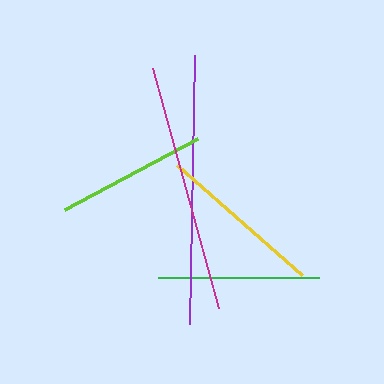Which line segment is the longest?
The purple line is the longest at approximately 269 pixels.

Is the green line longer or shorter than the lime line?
The green line is longer than the lime line.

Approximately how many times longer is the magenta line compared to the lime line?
The magenta line is approximately 1.6 times the length of the lime line.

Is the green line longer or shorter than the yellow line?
The yellow line is longer than the green line.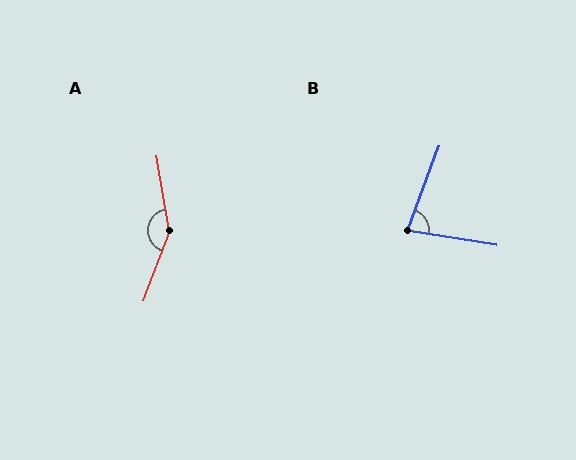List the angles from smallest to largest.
B (79°), A (150°).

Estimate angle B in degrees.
Approximately 79 degrees.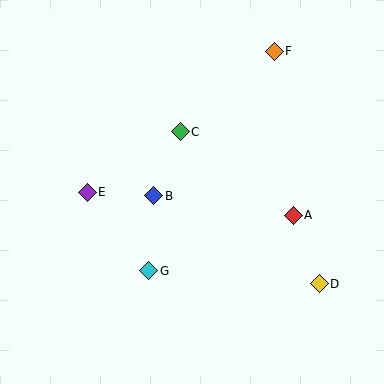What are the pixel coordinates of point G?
Point G is at (149, 271).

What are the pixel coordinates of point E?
Point E is at (87, 192).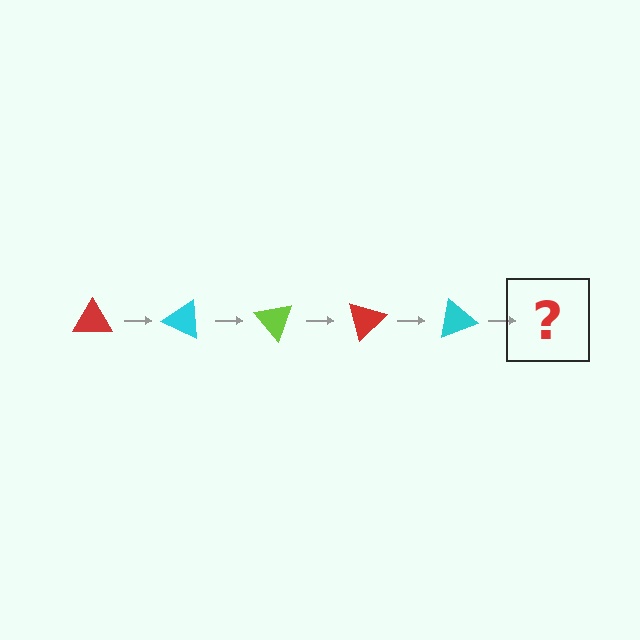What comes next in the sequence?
The next element should be a lime triangle, rotated 125 degrees from the start.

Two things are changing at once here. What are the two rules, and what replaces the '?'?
The two rules are that it rotates 25 degrees each step and the color cycles through red, cyan, and lime. The '?' should be a lime triangle, rotated 125 degrees from the start.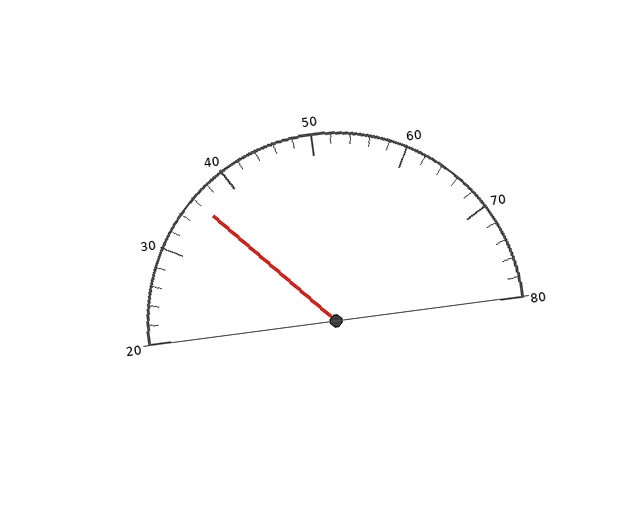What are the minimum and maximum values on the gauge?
The gauge ranges from 20 to 80.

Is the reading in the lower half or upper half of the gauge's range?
The reading is in the lower half of the range (20 to 80).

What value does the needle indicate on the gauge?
The needle indicates approximately 36.